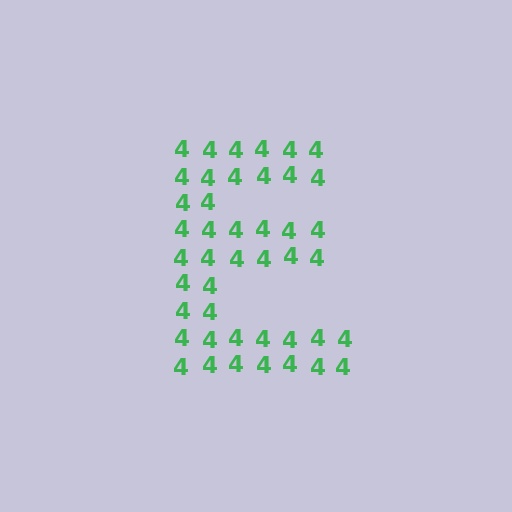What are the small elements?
The small elements are digit 4's.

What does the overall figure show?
The overall figure shows the letter E.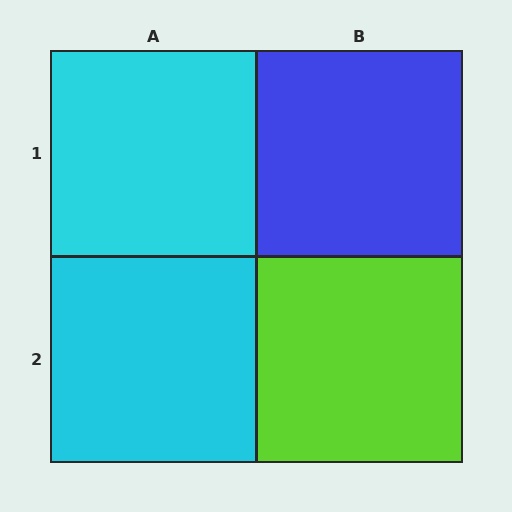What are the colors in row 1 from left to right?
Cyan, blue.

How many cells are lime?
1 cell is lime.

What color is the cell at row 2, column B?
Lime.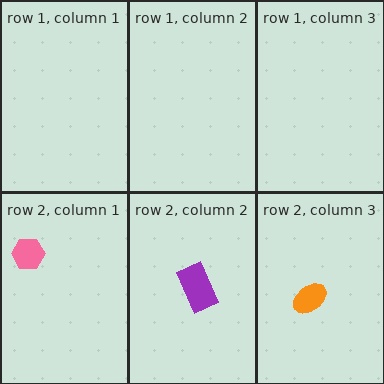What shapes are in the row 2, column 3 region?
The orange ellipse.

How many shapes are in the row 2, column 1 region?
1.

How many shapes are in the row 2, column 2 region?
1.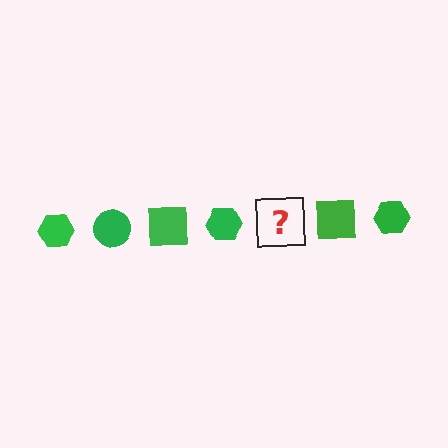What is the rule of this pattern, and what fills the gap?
The rule is that the pattern cycles through hexagon, circle, square shapes in green. The gap should be filled with a green circle.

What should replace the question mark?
The question mark should be replaced with a green circle.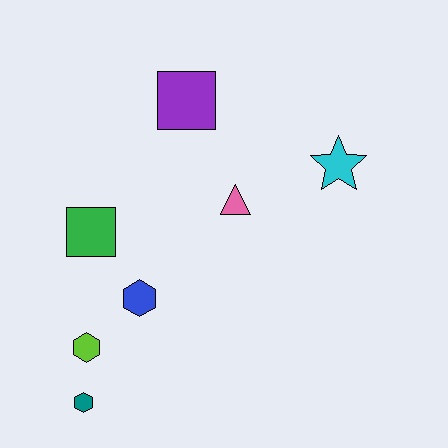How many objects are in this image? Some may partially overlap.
There are 7 objects.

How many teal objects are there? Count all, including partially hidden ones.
There is 1 teal object.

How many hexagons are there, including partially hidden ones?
There are 3 hexagons.